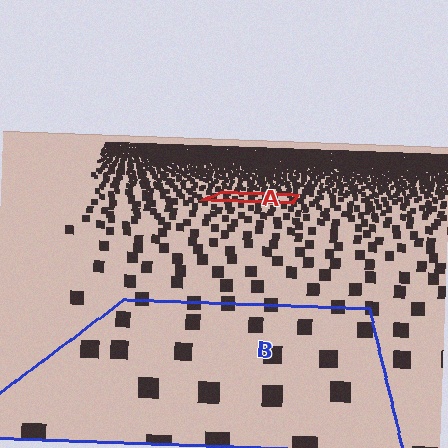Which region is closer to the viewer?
Region B is closer. The texture elements there are larger and more spread out.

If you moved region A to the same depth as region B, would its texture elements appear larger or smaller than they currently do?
They would appear larger. At a closer depth, the same texture elements are projected at a bigger on-screen size.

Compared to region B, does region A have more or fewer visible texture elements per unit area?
Region A has more texture elements per unit area — they are packed more densely because it is farther away.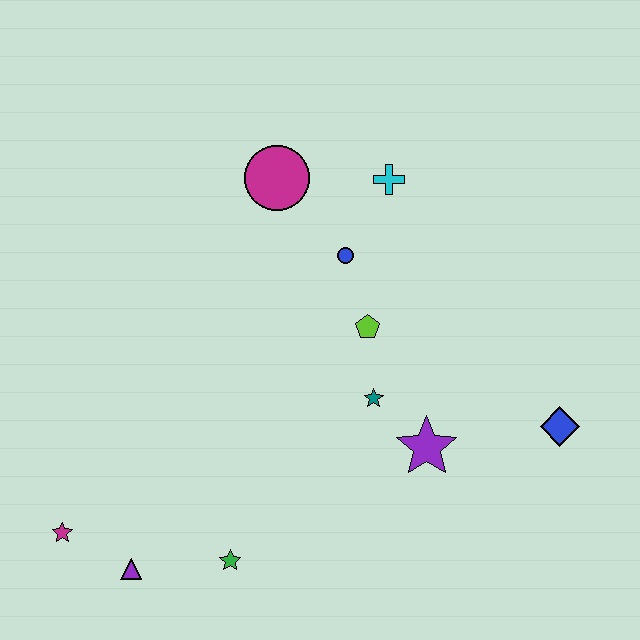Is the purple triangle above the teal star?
No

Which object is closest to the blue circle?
The lime pentagon is closest to the blue circle.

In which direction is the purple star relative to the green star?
The purple star is to the right of the green star.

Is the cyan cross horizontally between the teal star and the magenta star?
No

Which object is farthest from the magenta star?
The blue diamond is farthest from the magenta star.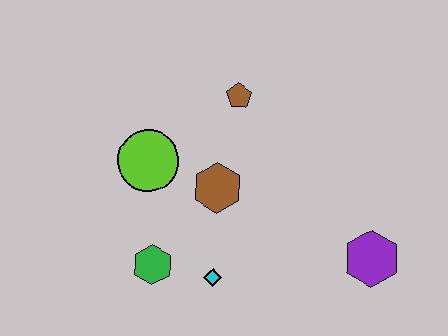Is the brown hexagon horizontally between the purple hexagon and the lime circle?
Yes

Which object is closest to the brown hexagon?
The lime circle is closest to the brown hexagon.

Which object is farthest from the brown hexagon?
The purple hexagon is farthest from the brown hexagon.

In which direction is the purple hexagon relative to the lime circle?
The purple hexagon is to the right of the lime circle.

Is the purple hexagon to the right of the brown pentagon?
Yes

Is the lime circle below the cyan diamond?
No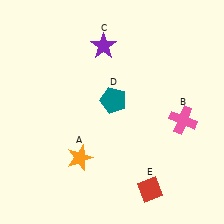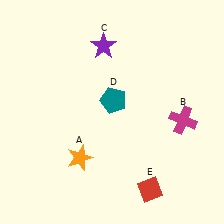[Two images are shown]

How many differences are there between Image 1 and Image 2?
There is 1 difference between the two images.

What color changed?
The cross (B) changed from pink in Image 1 to magenta in Image 2.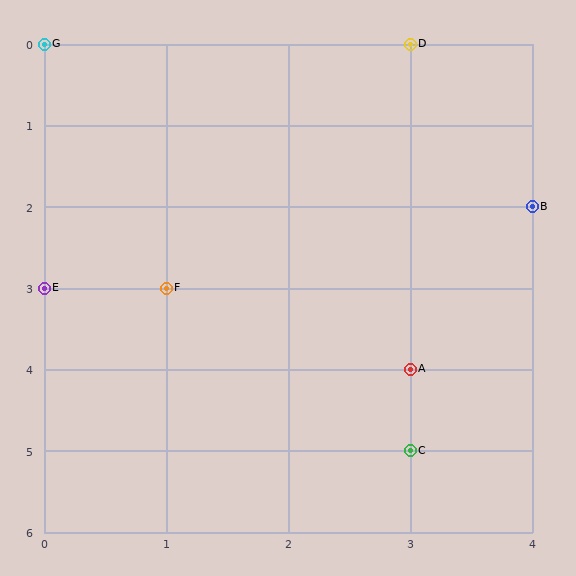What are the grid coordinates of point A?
Point A is at grid coordinates (3, 4).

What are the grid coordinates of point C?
Point C is at grid coordinates (3, 5).